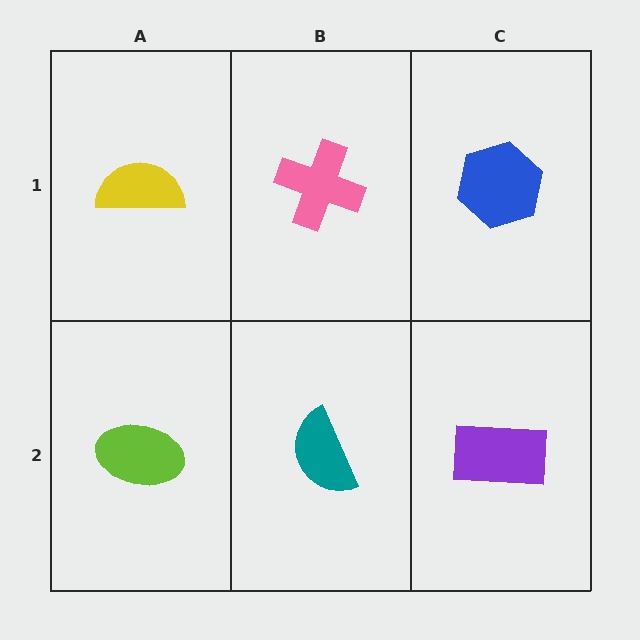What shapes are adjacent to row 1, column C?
A purple rectangle (row 2, column C), a pink cross (row 1, column B).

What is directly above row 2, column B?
A pink cross.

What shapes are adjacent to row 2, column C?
A blue hexagon (row 1, column C), a teal semicircle (row 2, column B).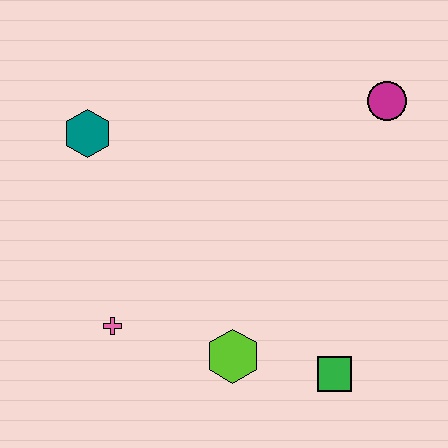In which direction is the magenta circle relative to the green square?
The magenta circle is above the green square.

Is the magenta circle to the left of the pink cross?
No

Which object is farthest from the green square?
The teal hexagon is farthest from the green square.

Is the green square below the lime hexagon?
Yes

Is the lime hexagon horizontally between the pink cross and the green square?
Yes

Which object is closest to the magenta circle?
The green square is closest to the magenta circle.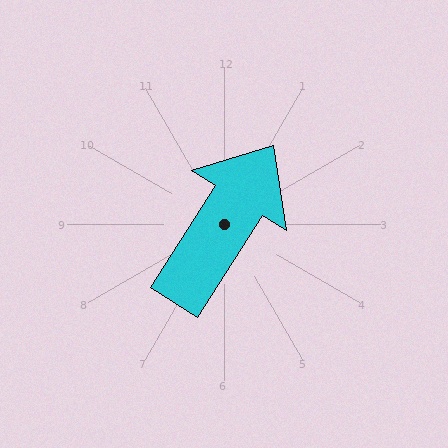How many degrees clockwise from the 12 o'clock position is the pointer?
Approximately 32 degrees.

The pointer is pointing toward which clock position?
Roughly 1 o'clock.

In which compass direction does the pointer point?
Northeast.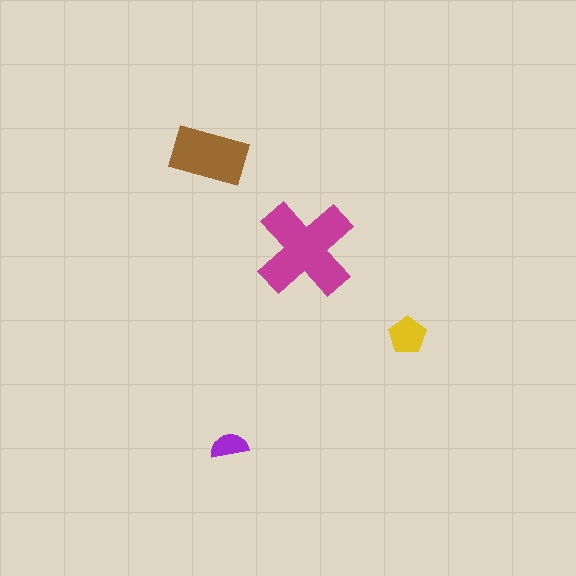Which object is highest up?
The brown rectangle is topmost.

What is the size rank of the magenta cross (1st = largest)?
1st.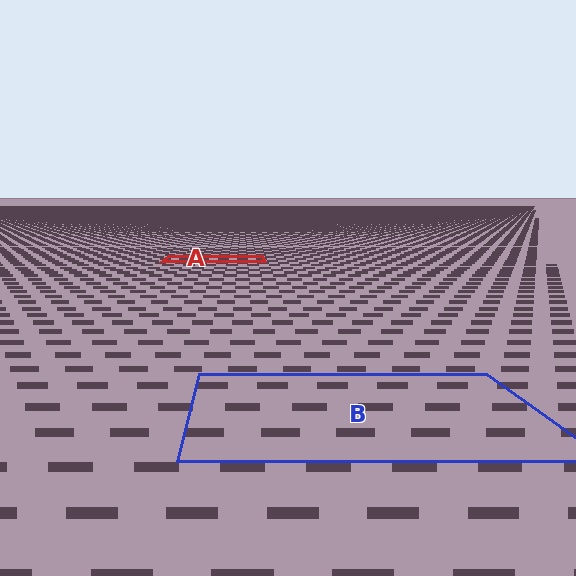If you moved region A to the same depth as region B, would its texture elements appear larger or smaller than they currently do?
They would appear larger. At a closer depth, the same texture elements are projected at a bigger on-screen size.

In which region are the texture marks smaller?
The texture marks are smaller in region A, because it is farther away.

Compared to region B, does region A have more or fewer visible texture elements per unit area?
Region A has more texture elements per unit area — they are packed more densely because it is farther away.